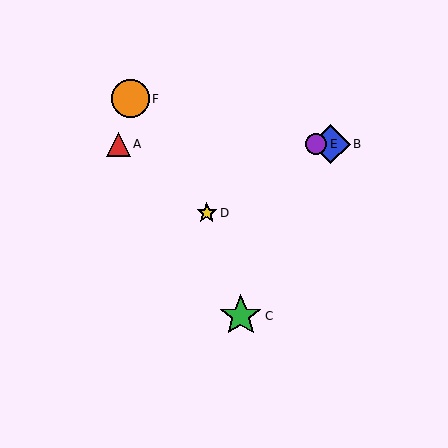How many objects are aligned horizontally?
3 objects (A, B, E) are aligned horizontally.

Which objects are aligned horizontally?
Objects A, B, E are aligned horizontally.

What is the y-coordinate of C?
Object C is at y≈316.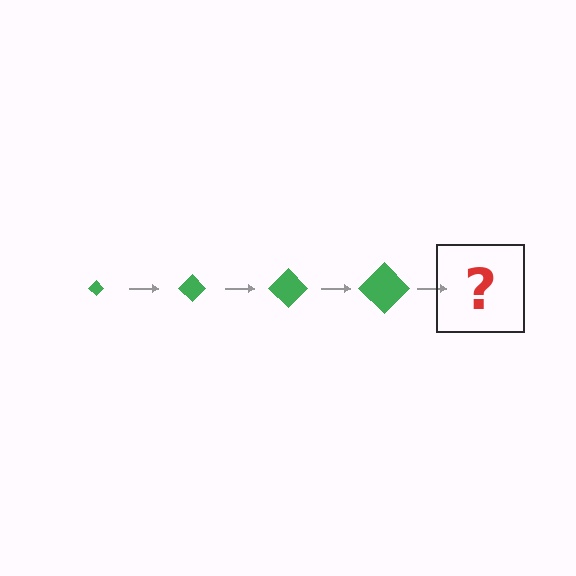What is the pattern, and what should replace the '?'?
The pattern is that the diamond gets progressively larger each step. The '?' should be a green diamond, larger than the previous one.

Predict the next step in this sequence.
The next step is a green diamond, larger than the previous one.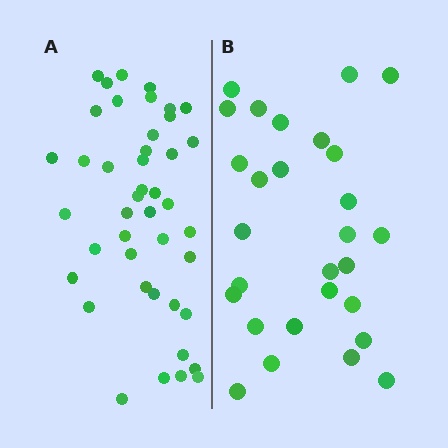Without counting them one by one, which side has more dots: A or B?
Region A (the left region) has more dots.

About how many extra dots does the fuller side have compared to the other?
Region A has approximately 15 more dots than region B.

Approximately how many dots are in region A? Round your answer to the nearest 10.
About 40 dots. (The exact count is 43, which rounds to 40.)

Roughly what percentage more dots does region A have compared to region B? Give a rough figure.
About 55% more.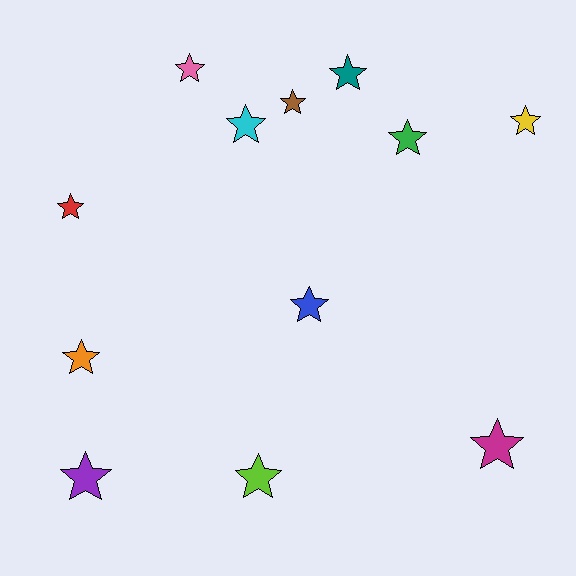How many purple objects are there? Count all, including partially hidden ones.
There is 1 purple object.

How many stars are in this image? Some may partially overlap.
There are 12 stars.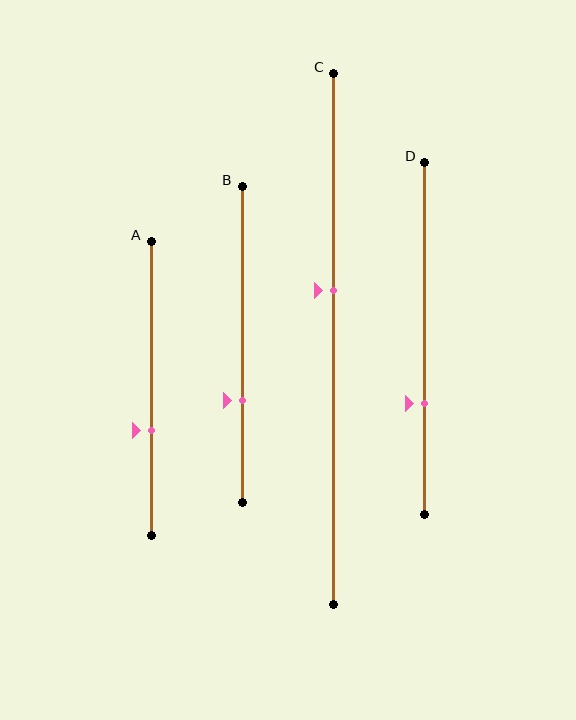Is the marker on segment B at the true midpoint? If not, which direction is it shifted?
No, the marker on segment B is shifted downward by about 18% of the segment length.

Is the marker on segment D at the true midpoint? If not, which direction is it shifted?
No, the marker on segment D is shifted downward by about 19% of the segment length.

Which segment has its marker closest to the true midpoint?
Segment C has its marker closest to the true midpoint.